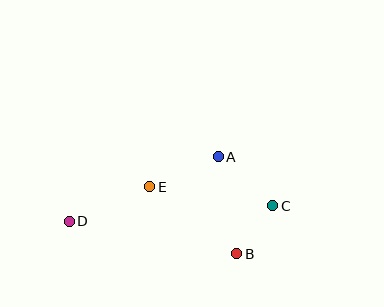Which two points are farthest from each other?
Points C and D are farthest from each other.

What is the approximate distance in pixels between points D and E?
The distance between D and E is approximately 88 pixels.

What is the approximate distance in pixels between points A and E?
The distance between A and E is approximately 75 pixels.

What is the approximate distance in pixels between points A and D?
The distance between A and D is approximately 162 pixels.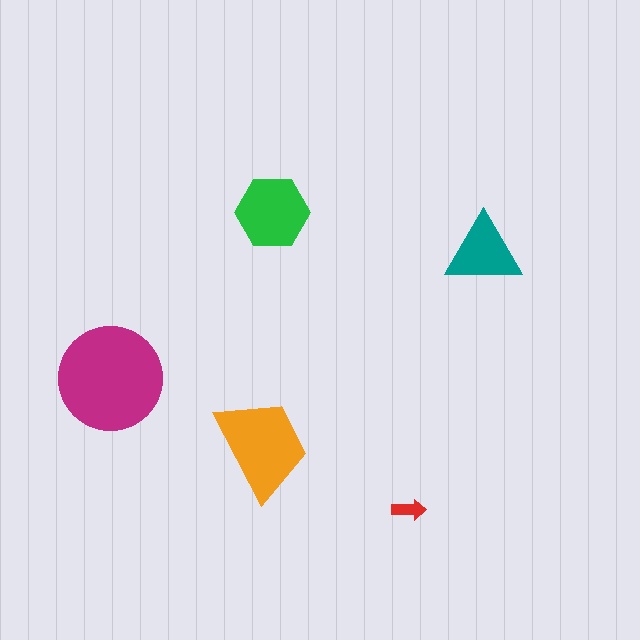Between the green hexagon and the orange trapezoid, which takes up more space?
The orange trapezoid.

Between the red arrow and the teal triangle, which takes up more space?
The teal triangle.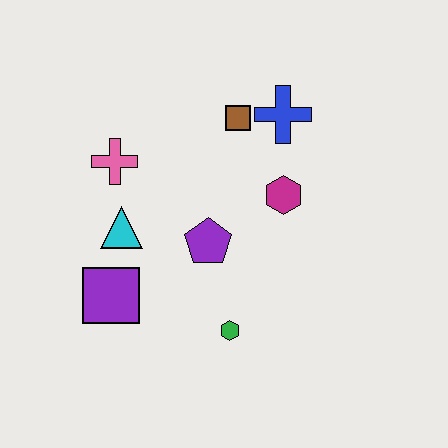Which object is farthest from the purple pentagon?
The blue cross is farthest from the purple pentagon.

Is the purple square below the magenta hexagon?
Yes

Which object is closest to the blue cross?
The brown square is closest to the blue cross.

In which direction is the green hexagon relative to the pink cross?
The green hexagon is below the pink cross.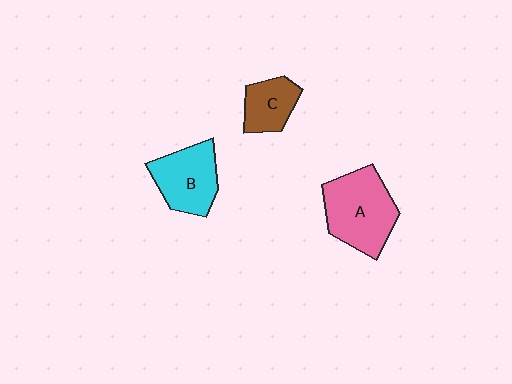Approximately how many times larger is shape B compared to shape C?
Approximately 1.5 times.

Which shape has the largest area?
Shape A (pink).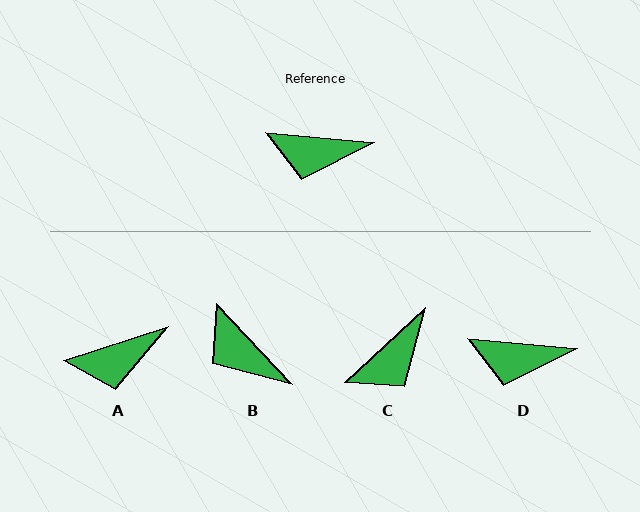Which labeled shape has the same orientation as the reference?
D.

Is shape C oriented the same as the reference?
No, it is off by about 48 degrees.